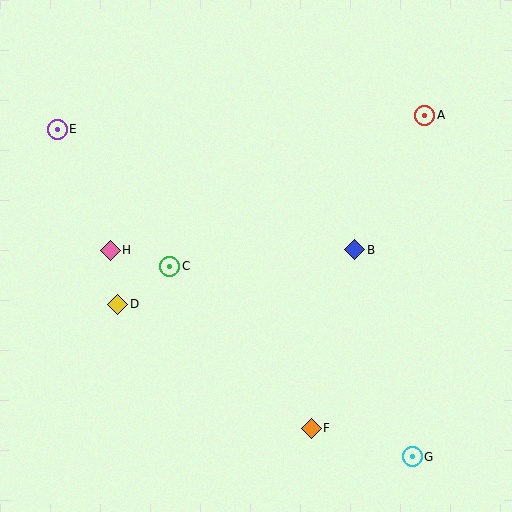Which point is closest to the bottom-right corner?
Point G is closest to the bottom-right corner.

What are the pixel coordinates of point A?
Point A is at (425, 115).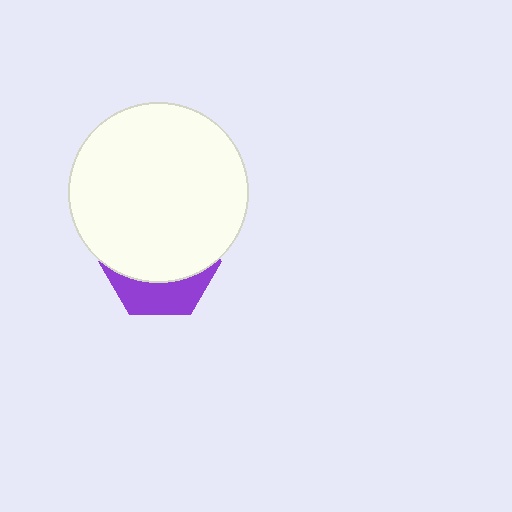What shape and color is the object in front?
The object in front is a white circle.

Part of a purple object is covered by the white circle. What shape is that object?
It is a hexagon.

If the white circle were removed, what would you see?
You would see the complete purple hexagon.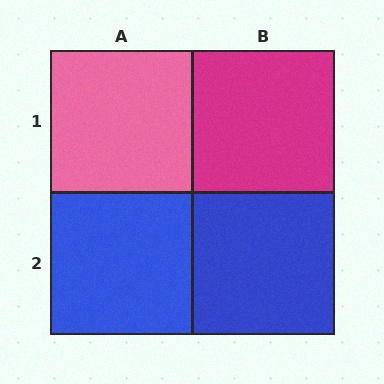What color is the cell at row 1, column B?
Magenta.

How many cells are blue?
2 cells are blue.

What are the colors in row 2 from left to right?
Blue, blue.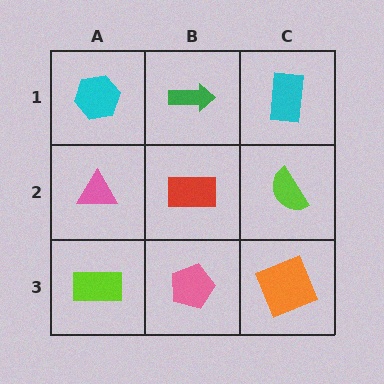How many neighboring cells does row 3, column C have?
2.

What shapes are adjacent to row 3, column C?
A lime semicircle (row 2, column C), a pink pentagon (row 3, column B).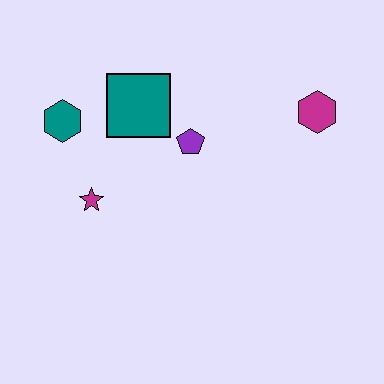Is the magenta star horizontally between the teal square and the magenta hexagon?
No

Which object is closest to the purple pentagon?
The teal square is closest to the purple pentagon.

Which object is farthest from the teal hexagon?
The magenta hexagon is farthest from the teal hexagon.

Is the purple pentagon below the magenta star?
No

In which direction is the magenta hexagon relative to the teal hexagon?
The magenta hexagon is to the right of the teal hexagon.